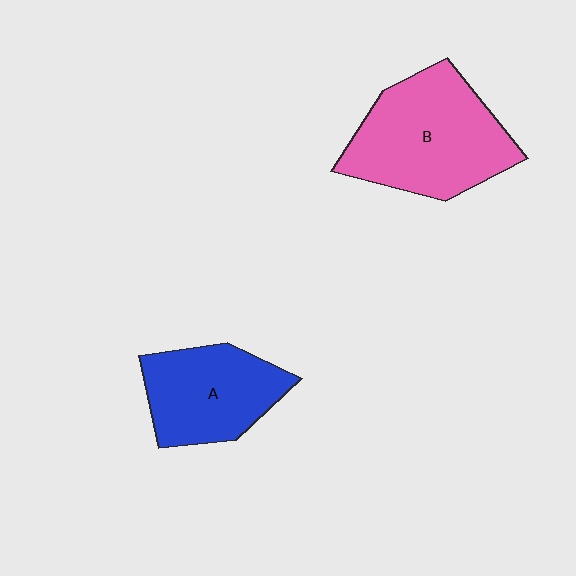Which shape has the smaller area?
Shape A (blue).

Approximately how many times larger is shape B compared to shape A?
Approximately 1.4 times.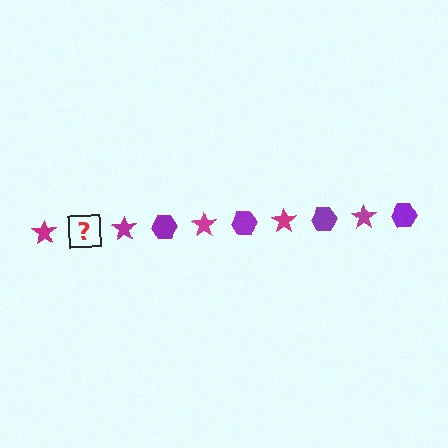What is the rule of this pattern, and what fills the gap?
The rule is that the pattern alternates between magenta star and purple hexagon. The gap should be filled with a purple hexagon.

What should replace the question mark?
The question mark should be replaced with a purple hexagon.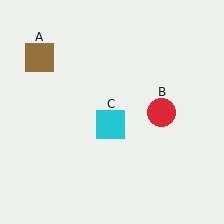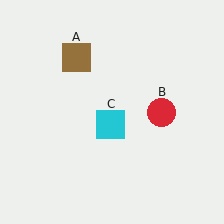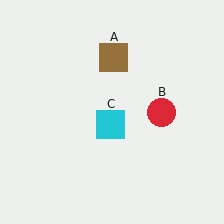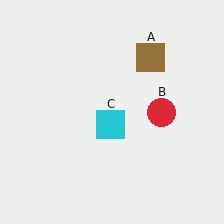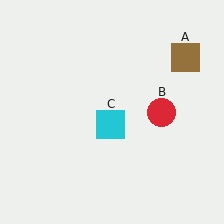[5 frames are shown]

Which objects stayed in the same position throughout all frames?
Red circle (object B) and cyan square (object C) remained stationary.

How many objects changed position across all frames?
1 object changed position: brown square (object A).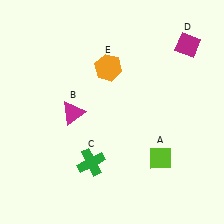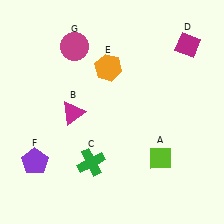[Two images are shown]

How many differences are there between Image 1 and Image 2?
There are 2 differences between the two images.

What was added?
A purple pentagon (F), a magenta circle (G) were added in Image 2.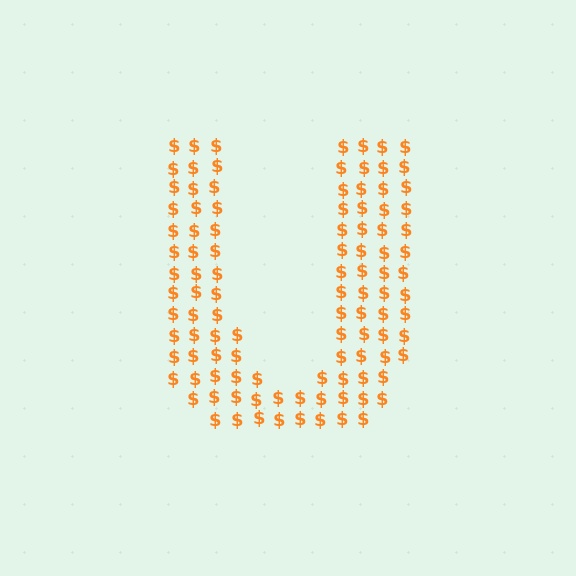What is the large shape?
The large shape is the letter U.